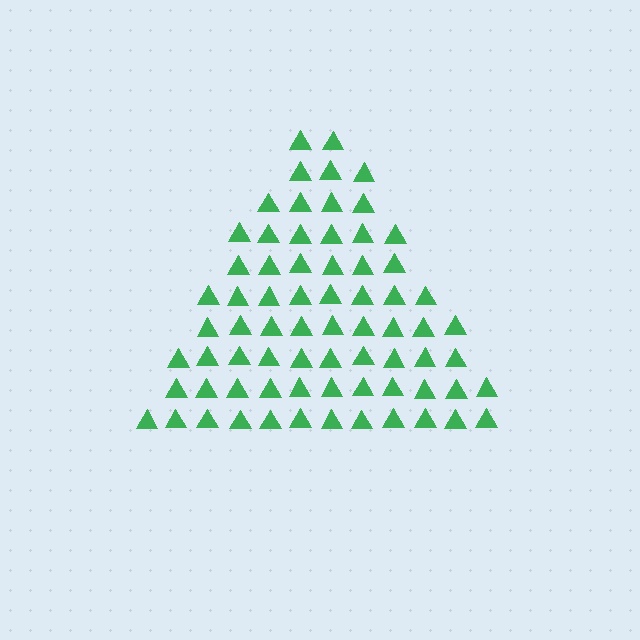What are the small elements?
The small elements are triangles.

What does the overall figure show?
The overall figure shows a triangle.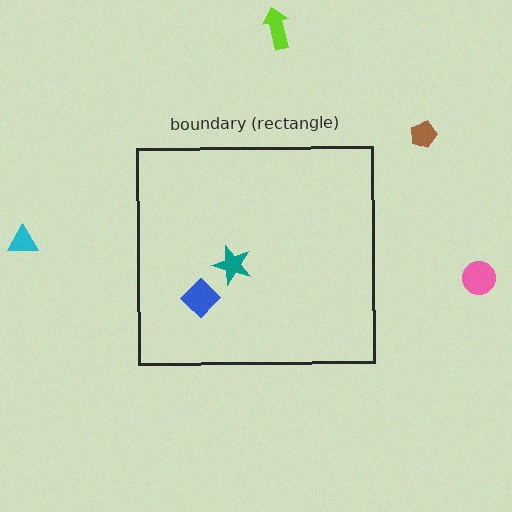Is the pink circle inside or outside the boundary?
Outside.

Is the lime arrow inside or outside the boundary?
Outside.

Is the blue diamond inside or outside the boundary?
Inside.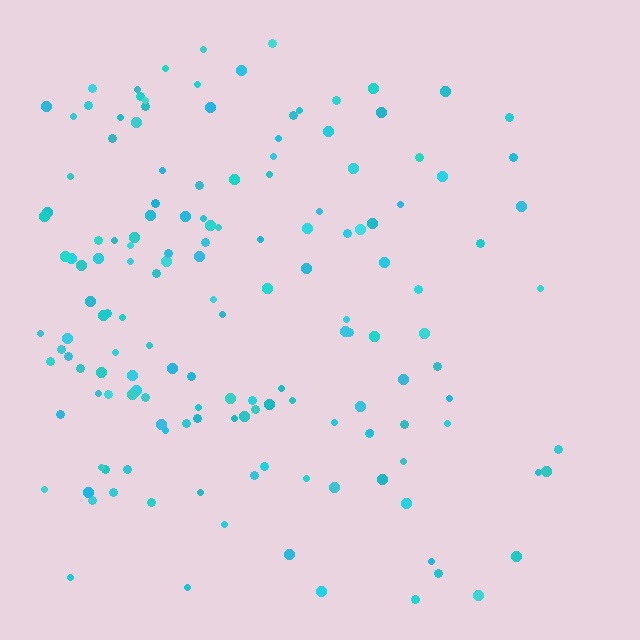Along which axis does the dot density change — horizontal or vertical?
Horizontal.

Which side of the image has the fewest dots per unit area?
The right.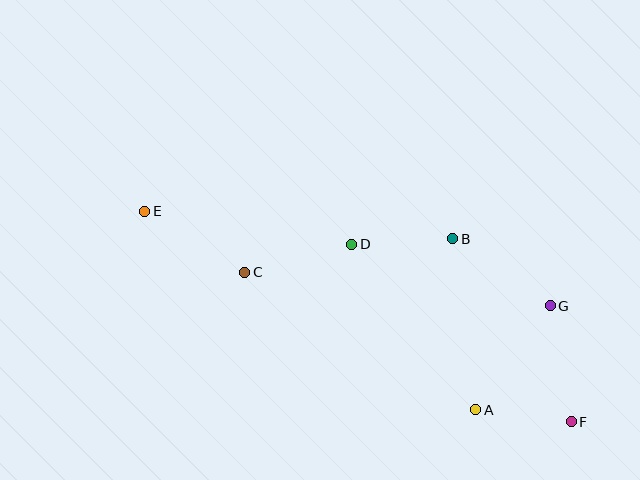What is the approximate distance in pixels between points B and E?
The distance between B and E is approximately 309 pixels.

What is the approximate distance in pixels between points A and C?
The distance between A and C is approximately 269 pixels.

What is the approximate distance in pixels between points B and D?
The distance between B and D is approximately 101 pixels.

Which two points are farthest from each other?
Points E and F are farthest from each other.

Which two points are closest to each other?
Points A and F are closest to each other.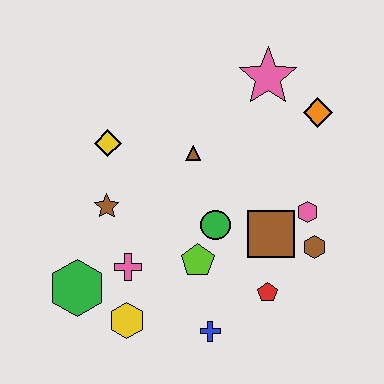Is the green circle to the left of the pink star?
Yes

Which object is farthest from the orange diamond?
The green hexagon is farthest from the orange diamond.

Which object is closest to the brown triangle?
The green circle is closest to the brown triangle.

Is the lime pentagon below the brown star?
Yes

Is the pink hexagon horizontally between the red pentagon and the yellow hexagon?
No